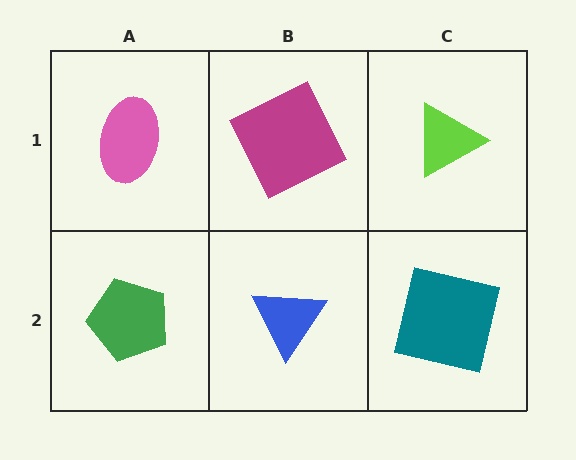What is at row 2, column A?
A green pentagon.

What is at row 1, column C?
A lime triangle.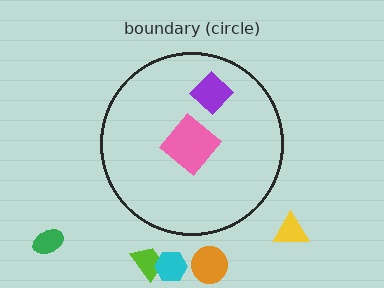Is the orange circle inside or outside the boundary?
Outside.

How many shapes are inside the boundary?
2 inside, 5 outside.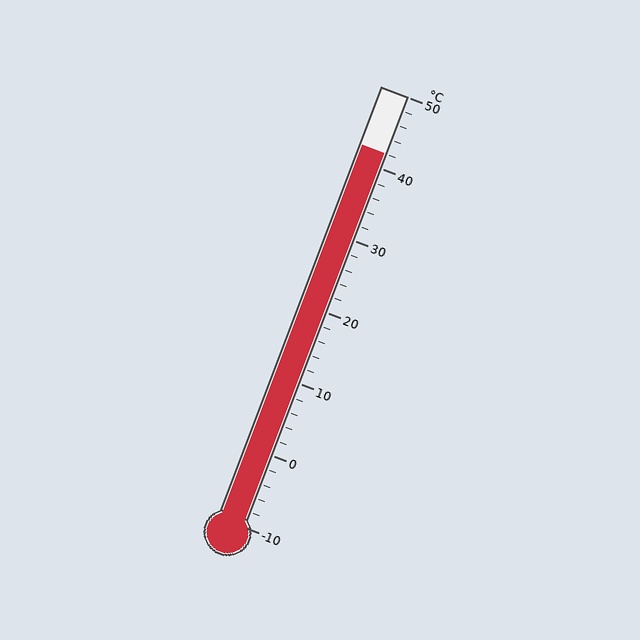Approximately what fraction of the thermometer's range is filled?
The thermometer is filled to approximately 85% of its range.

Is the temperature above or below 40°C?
The temperature is above 40°C.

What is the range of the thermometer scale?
The thermometer scale ranges from -10°C to 50°C.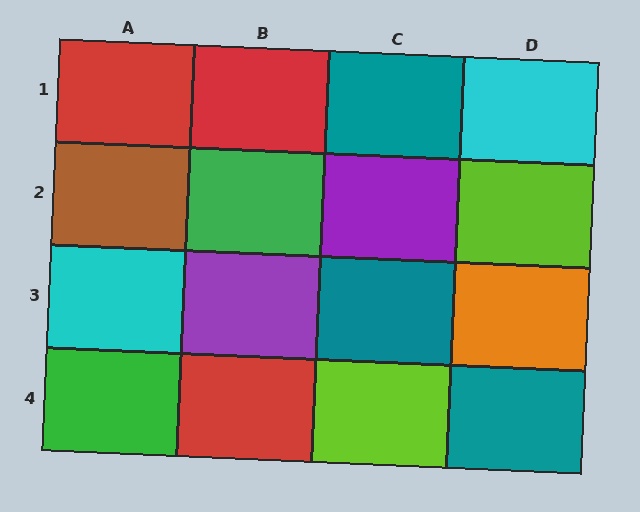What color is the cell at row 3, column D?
Orange.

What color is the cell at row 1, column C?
Teal.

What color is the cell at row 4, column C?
Lime.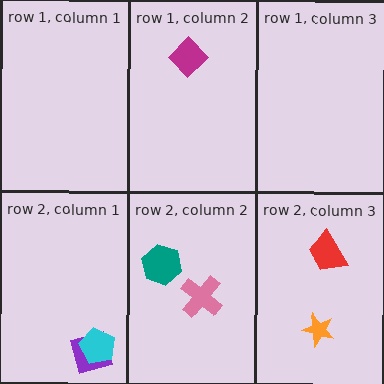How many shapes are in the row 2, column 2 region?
2.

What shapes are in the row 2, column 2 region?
The pink cross, the teal hexagon.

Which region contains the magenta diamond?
The row 1, column 2 region.